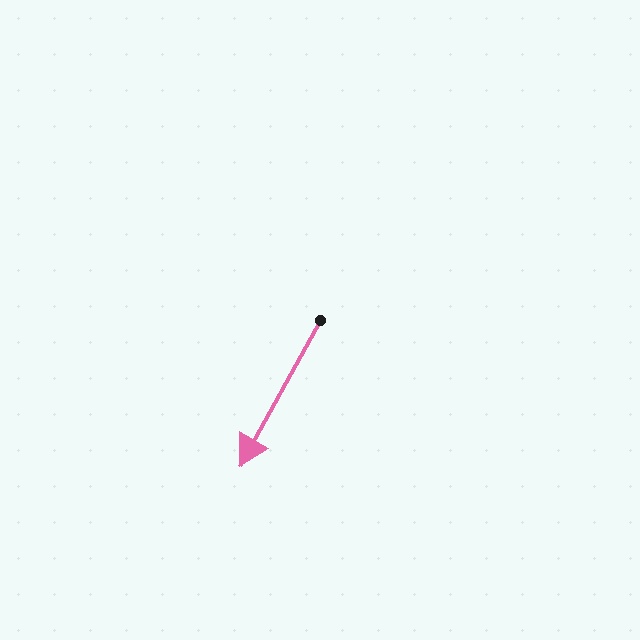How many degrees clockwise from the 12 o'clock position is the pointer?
Approximately 209 degrees.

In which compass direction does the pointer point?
Southwest.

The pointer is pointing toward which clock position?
Roughly 7 o'clock.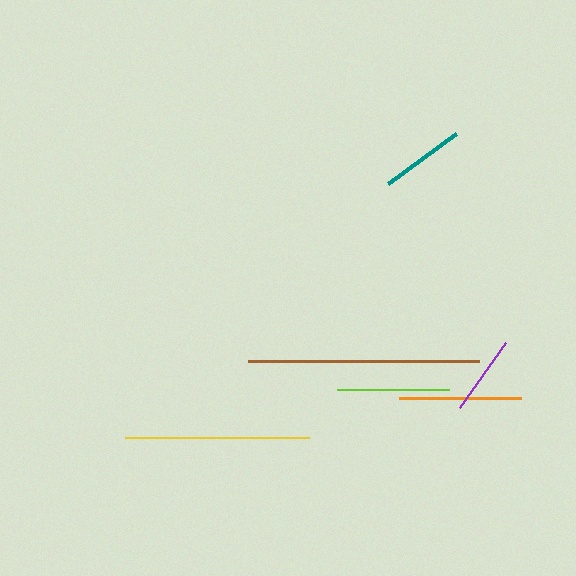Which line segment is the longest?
The brown line is the longest at approximately 232 pixels.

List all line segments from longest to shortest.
From longest to shortest: brown, yellow, orange, lime, teal, purple.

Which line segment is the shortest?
The purple line is the shortest at approximately 79 pixels.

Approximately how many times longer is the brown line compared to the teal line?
The brown line is approximately 2.7 times the length of the teal line.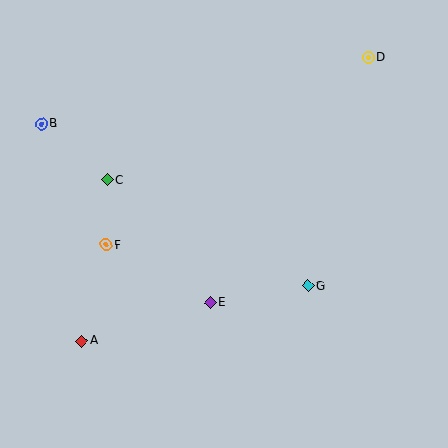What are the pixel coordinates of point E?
Point E is at (210, 302).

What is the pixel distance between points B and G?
The distance between B and G is 311 pixels.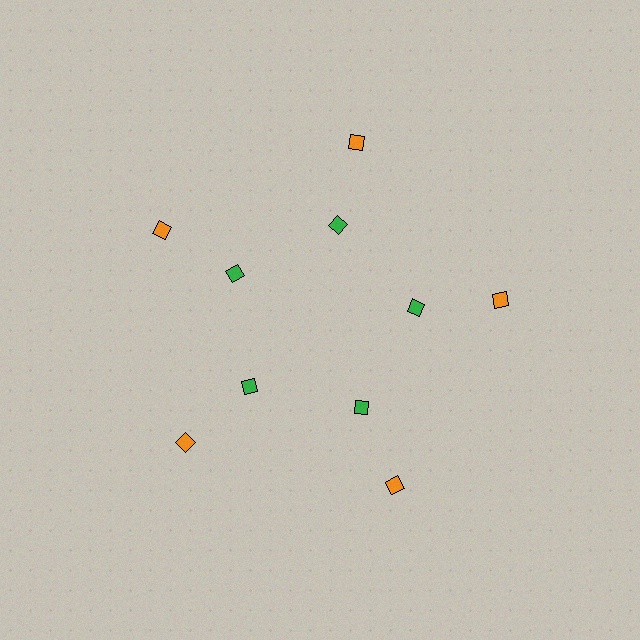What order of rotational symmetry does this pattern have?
This pattern has 5-fold rotational symmetry.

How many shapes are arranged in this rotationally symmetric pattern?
There are 10 shapes, arranged in 5 groups of 2.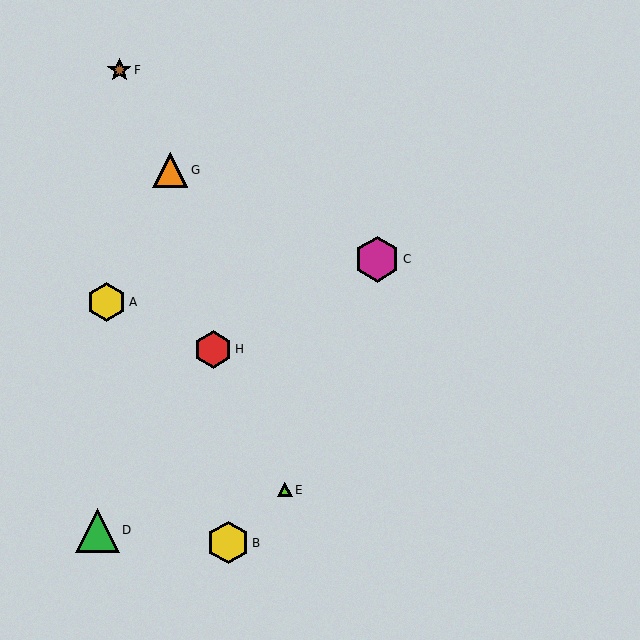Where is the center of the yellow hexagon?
The center of the yellow hexagon is at (228, 543).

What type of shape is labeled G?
Shape G is an orange triangle.